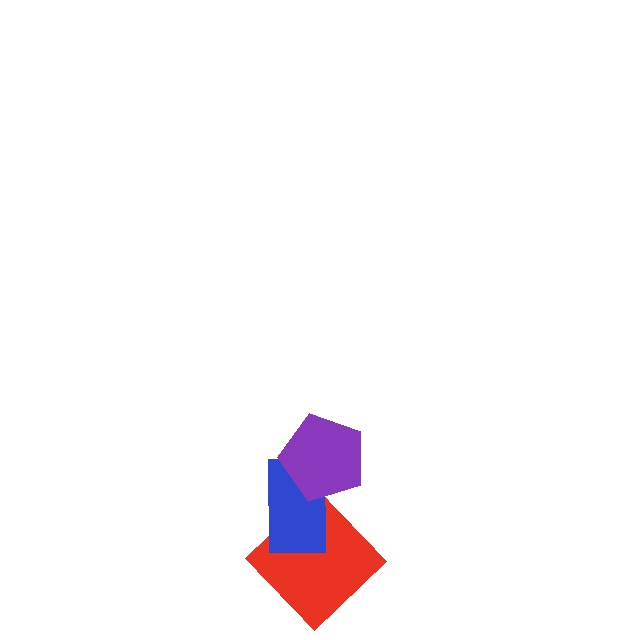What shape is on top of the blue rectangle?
The purple pentagon is on top of the blue rectangle.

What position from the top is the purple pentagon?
The purple pentagon is 1st from the top.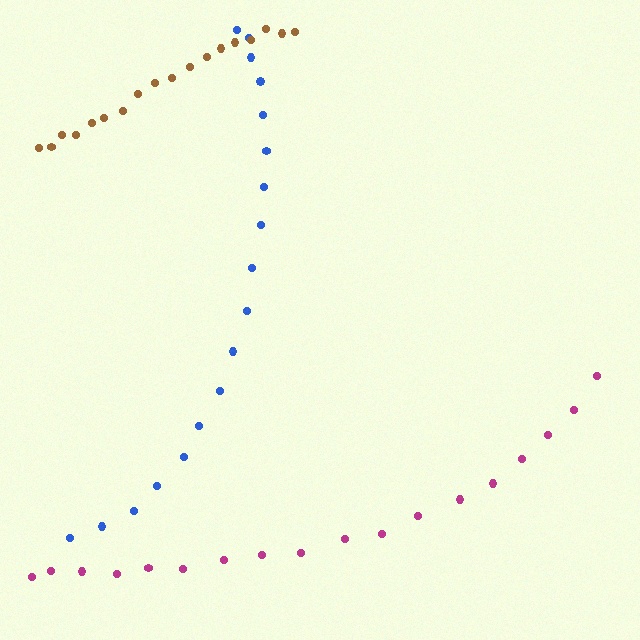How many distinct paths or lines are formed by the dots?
There are 3 distinct paths.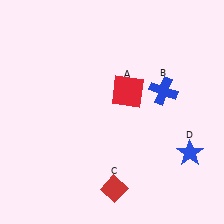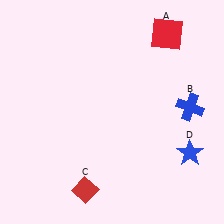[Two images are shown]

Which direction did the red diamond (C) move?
The red diamond (C) moved left.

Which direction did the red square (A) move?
The red square (A) moved up.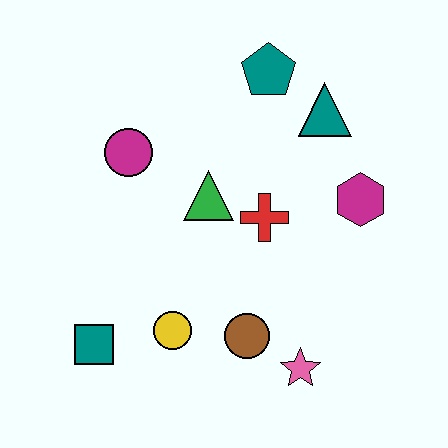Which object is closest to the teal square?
The yellow circle is closest to the teal square.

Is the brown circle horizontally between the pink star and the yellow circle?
Yes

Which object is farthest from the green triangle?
The pink star is farthest from the green triangle.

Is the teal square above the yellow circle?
No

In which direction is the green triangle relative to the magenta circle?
The green triangle is to the right of the magenta circle.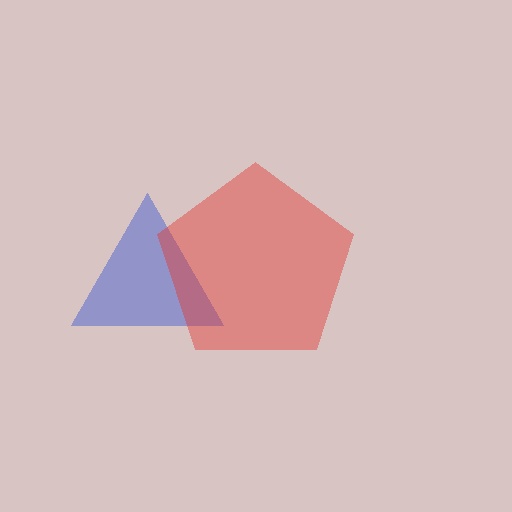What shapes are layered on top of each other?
The layered shapes are: a blue triangle, a red pentagon.